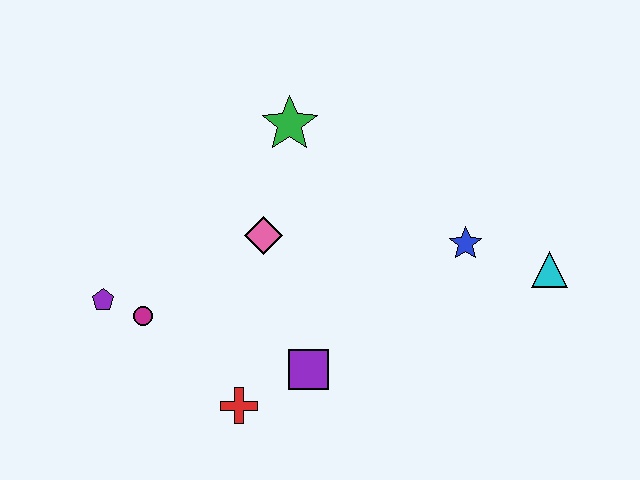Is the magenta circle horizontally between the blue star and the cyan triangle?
No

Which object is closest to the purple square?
The red cross is closest to the purple square.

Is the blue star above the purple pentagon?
Yes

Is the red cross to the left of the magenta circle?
No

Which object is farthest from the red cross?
The cyan triangle is farthest from the red cross.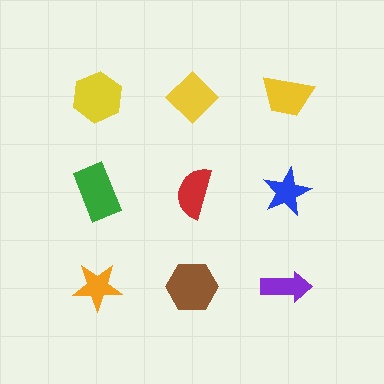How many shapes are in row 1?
3 shapes.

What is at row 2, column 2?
A red semicircle.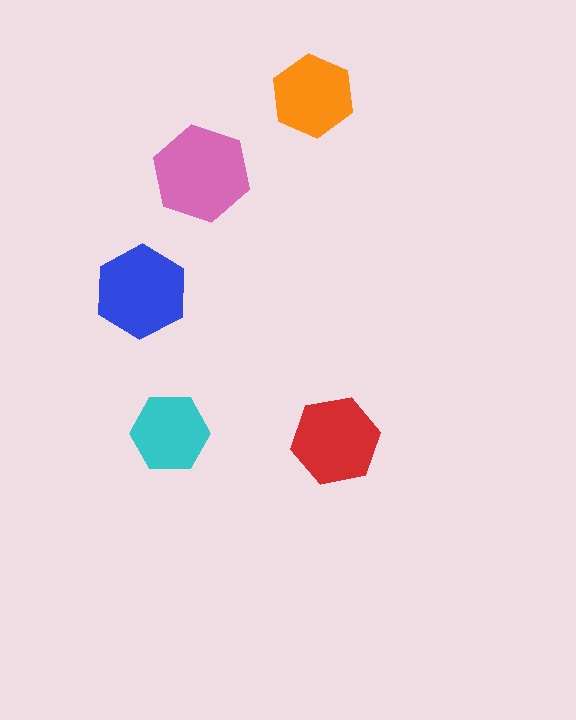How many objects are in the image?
There are 5 objects in the image.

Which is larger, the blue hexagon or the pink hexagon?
The pink one.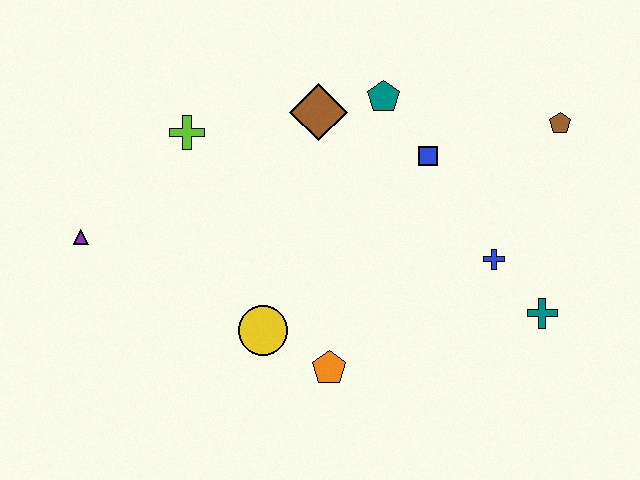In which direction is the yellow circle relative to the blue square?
The yellow circle is below the blue square.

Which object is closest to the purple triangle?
The lime cross is closest to the purple triangle.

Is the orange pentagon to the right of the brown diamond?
Yes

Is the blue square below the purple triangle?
No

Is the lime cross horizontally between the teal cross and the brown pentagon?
No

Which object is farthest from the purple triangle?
The brown pentagon is farthest from the purple triangle.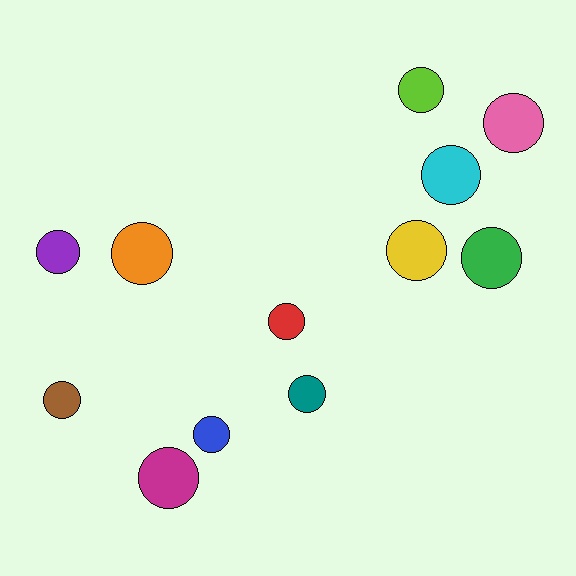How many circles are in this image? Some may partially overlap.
There are 12 circles.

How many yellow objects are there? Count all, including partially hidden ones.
There is 1 yellow object.